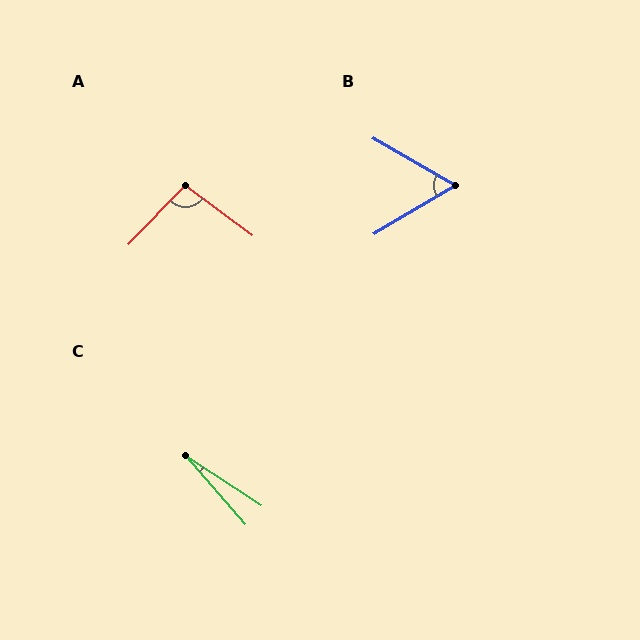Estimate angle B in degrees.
Approximately 61 degrees.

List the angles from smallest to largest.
C (16°), B (61°), A (97°).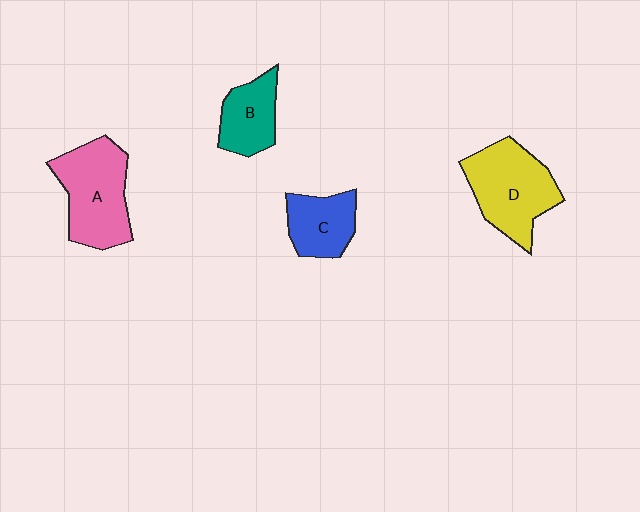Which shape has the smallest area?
Shape B (teal).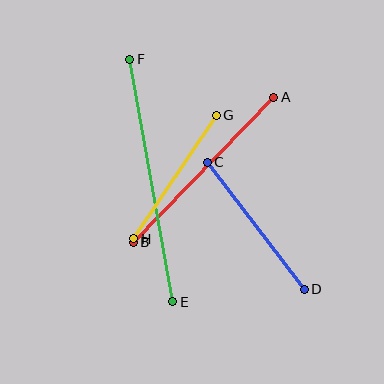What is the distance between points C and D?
The distance is approximately 160 pixels.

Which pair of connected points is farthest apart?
Points E and F are farthest apart.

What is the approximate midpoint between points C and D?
The midpoint is at approximately (256, 226) pixels.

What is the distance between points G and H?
The distance is approximately 148 pixels.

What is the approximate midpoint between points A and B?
The midpoint is at approximately (203, 170) pixels.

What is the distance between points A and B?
The distance is approximately 202 pixels.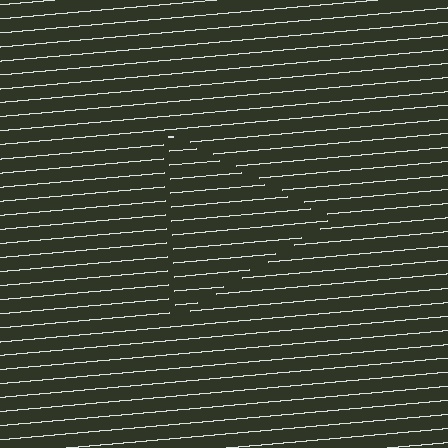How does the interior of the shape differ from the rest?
The interior of the shape contains the same grating, shifted by half a period — the contour is defined by the phase discontinuity where line-ends from the inner and outer gratings abut.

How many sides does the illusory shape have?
3 sides — the line-ends trace a triangle.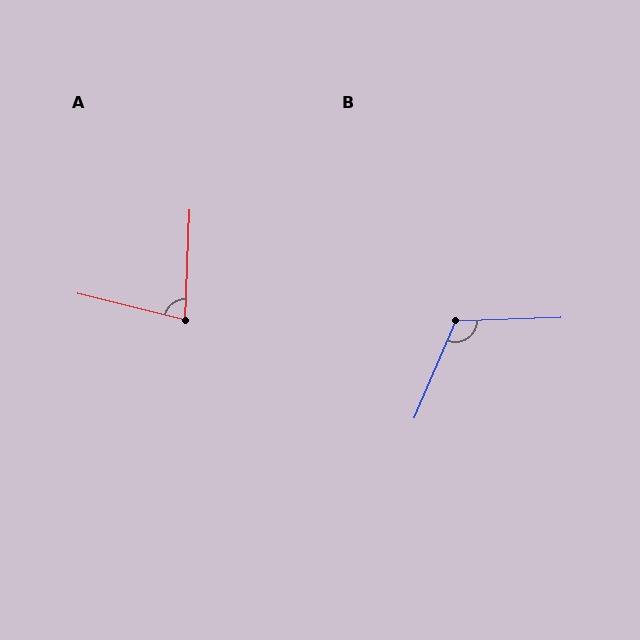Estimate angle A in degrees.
Approximately 78 degrees.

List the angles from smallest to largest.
A (78°), B (115°).